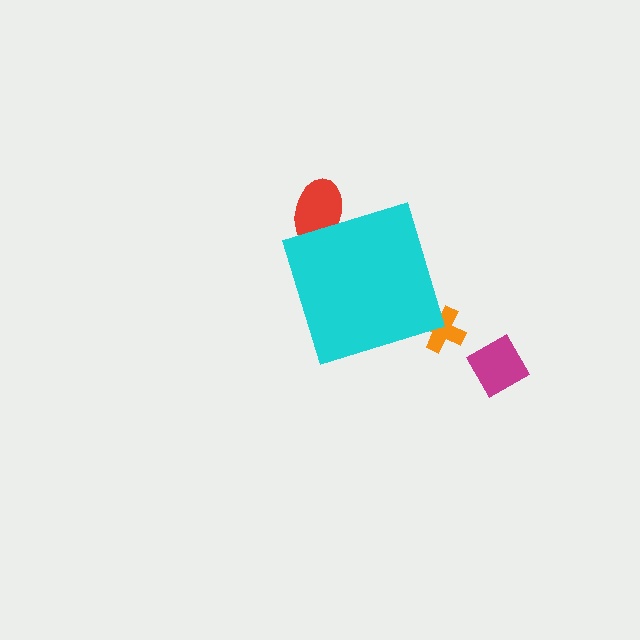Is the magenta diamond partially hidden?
No, the magenta diamond is fully visible.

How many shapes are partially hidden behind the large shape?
2 shapes are partially hidden.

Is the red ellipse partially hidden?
Yes, the red ellipse is partially hidden behind the cyan diamond.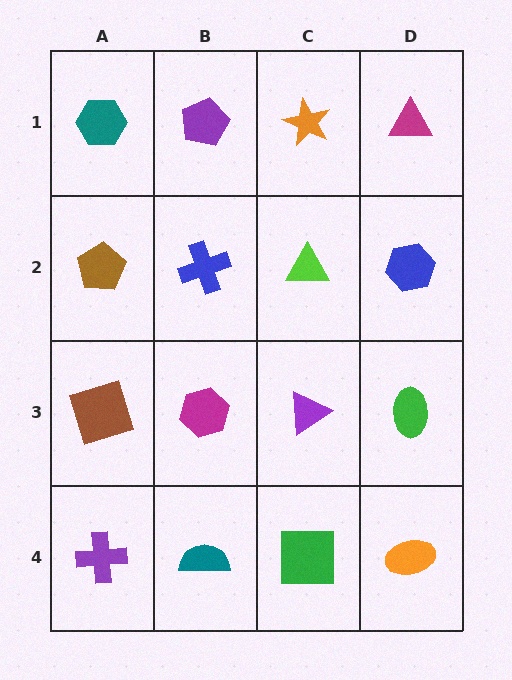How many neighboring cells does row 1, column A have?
2.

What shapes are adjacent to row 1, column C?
A lime triangle (row 2, column C), a purple pentagon (row 1, column B), a magenta triangle (row 1, column D).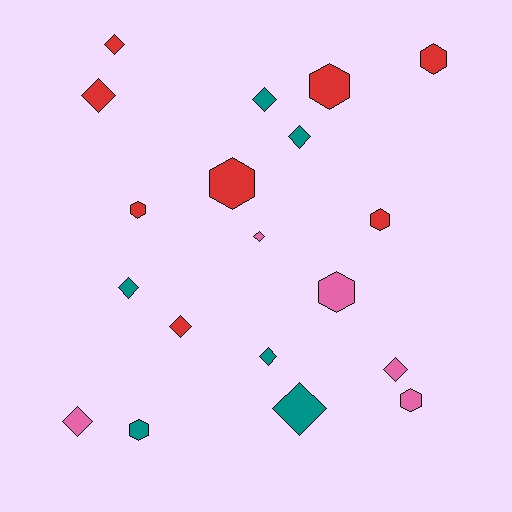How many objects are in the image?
There are 19 objects.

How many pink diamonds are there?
There are 3 pink diamonds.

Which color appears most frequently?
Red, with 8 objects.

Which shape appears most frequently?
Diamond, with 11 objects.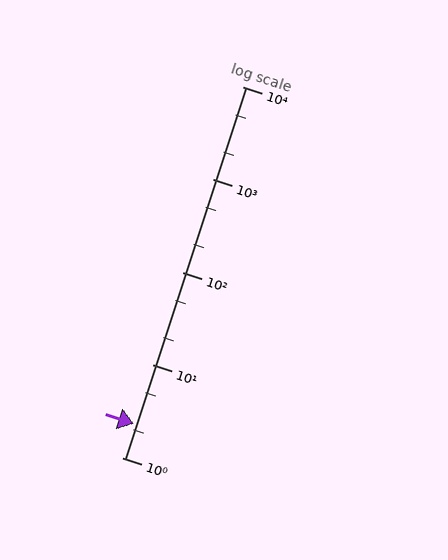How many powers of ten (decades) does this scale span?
The scale spans 4 decades, from 1 to 10000.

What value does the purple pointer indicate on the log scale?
The pointer indicates approximately 2.3.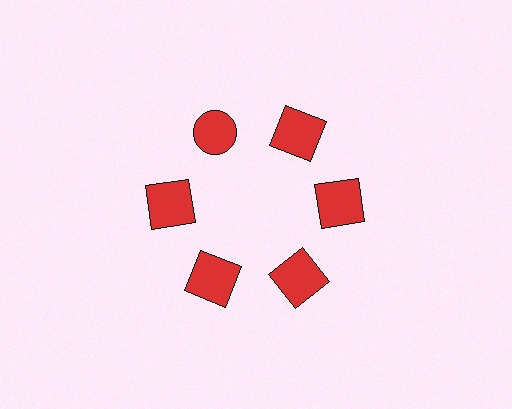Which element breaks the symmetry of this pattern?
The red circle at roughly the 11 o'clock position breaks the symmetry. All other shapes are red squares.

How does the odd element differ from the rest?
It has a different shape: circle instead of square.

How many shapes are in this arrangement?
There are 6 shapes arranged in a ring pattern.